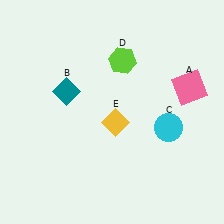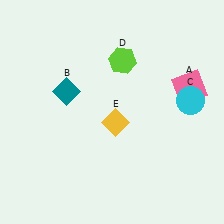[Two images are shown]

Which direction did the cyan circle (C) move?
The cyan circle (C) moved up.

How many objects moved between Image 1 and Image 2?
1 object moved between the two images.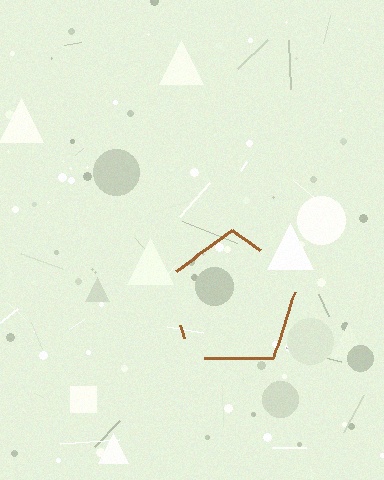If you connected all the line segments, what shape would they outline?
They would outline a pentagon.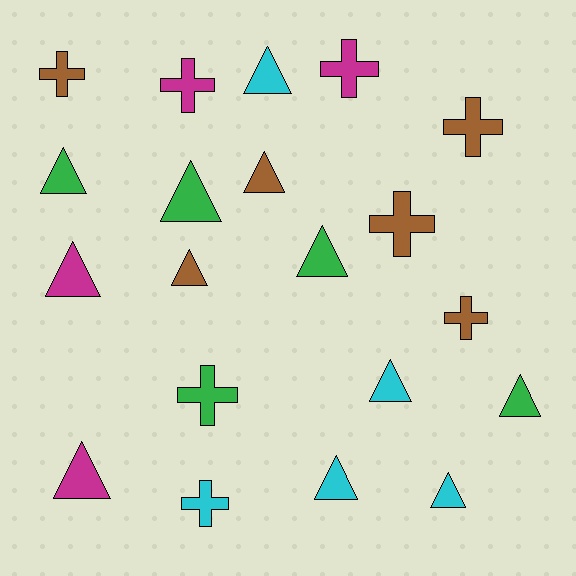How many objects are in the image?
There are 20 objects.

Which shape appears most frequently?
Triangle, with 12 objects.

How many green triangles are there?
There are 4 green triangles.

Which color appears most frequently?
Brown, with 6 objects.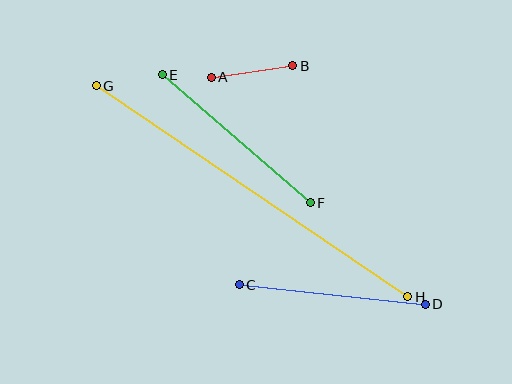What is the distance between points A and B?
The distance is approximately 82 pixels.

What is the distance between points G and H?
The distance is approximately 376 pixels.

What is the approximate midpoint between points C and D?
The midpoint is at approximately (332, 295) pixels.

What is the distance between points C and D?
The distance is approximately 187 pixels.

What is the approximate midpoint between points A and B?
The midpoint is at approximately (252, 72) pixels.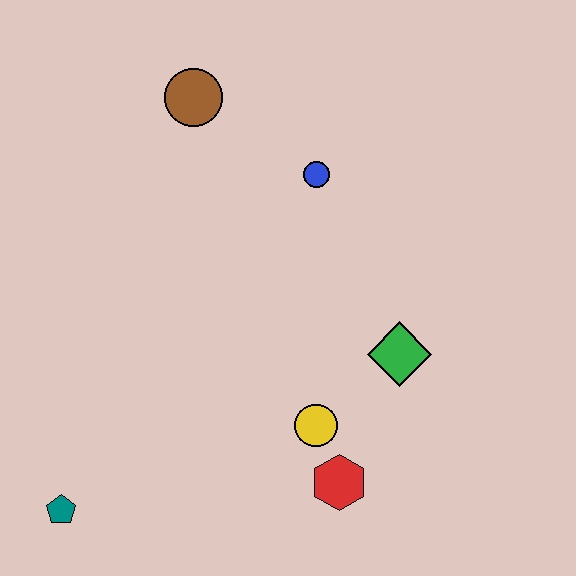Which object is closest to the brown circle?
The blue circle is closest to the brown circle.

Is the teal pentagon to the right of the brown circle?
No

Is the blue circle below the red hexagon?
No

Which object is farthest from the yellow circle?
The brown circle is farthest from the yellow circle.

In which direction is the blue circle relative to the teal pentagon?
The blue circle is above the teal pentagon.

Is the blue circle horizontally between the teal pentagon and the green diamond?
Yes